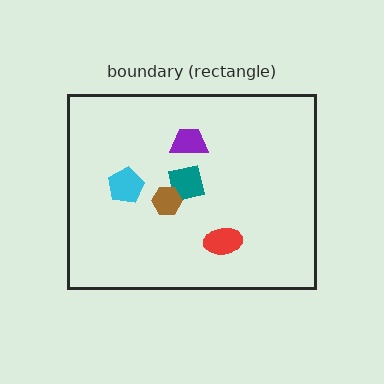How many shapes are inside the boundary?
5 inside, 0 outside.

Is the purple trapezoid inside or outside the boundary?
Inside.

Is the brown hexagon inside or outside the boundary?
Inside.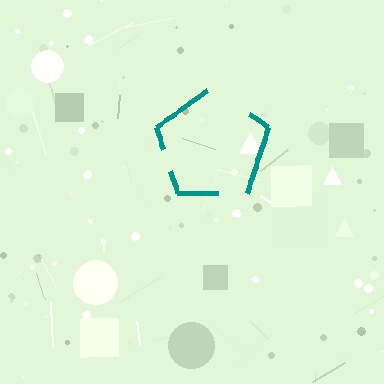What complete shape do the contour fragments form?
The contour fragments form a pentagon.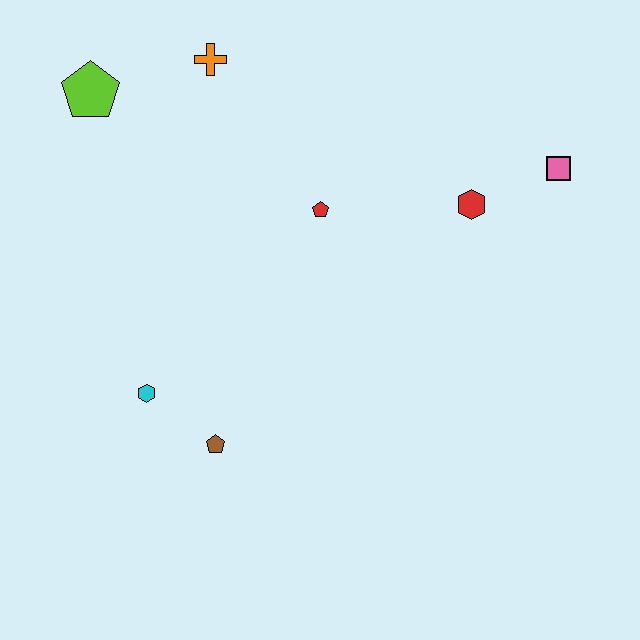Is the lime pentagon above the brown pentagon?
Yes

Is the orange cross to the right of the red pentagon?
No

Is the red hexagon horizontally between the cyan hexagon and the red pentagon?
No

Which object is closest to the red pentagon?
The red hexagon is closest to the red pentagon.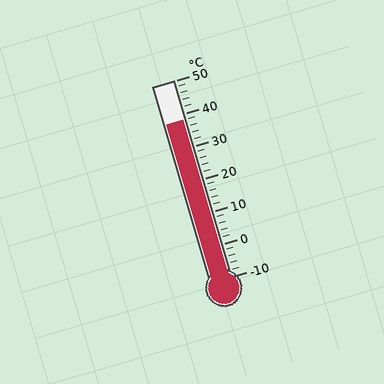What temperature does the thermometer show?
The thermometer shows approximately 38°C.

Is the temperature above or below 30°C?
The temperature is above 30°C.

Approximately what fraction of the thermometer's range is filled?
The thermometer is filled to approximately 80% of its range.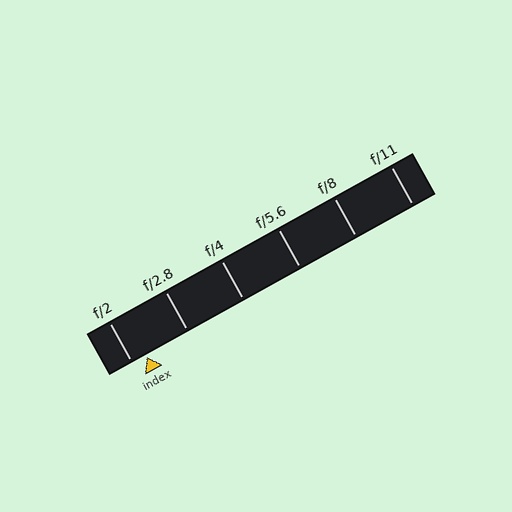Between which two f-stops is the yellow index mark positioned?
The index mark is between f/2 and f/2.8.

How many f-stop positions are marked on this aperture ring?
There are 6 f-stop positions marked.